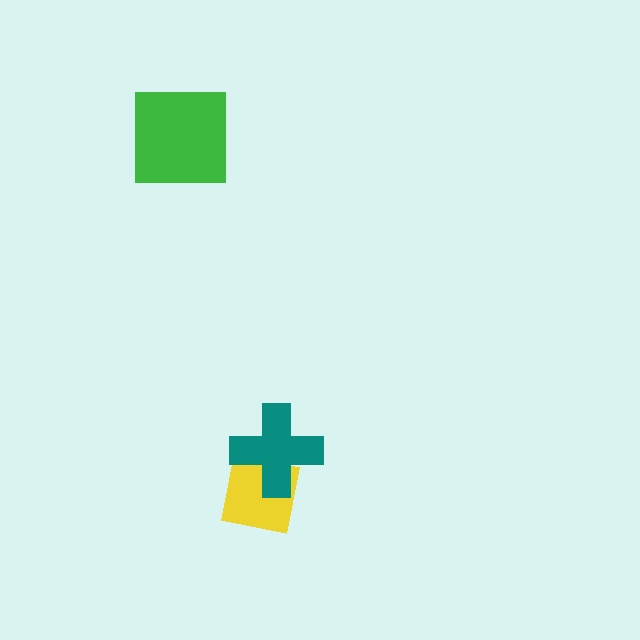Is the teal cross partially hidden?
No, no other shape covers it.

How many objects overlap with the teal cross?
1 object overlaps with the teal cross.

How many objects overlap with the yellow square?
1 object overlaps with the yellow square.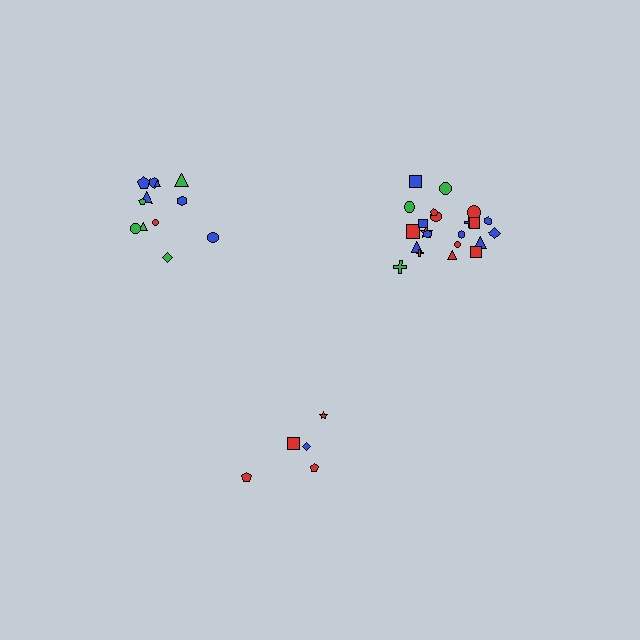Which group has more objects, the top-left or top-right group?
The top-right group.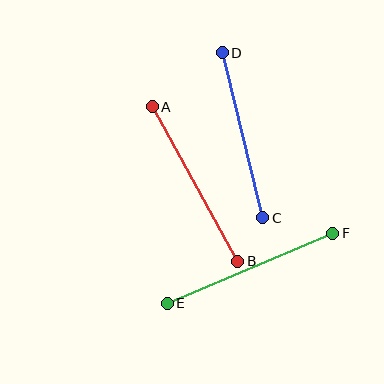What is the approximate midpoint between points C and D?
The midpoint is at approximately (243, 135) pixels.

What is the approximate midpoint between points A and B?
The midpoint is at approximately (195, 184) pixels.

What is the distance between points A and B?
The distance is approximately 176 pixels.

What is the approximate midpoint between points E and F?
The midpoint is at approximately (250, 268) pixels.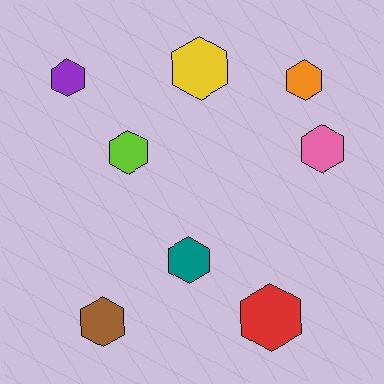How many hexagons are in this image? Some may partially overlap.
There are 8 hexagons.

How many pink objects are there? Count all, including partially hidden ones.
There is 1 pink object.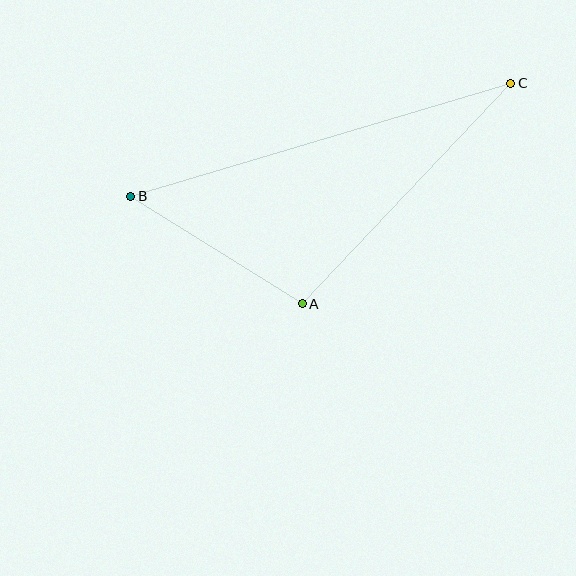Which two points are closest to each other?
Points A and B are closest to each other.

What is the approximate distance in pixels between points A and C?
The distance between A and C is approximately 304 pixels.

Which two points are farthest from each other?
Points B and C are farthest from each other.